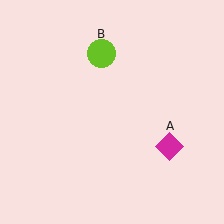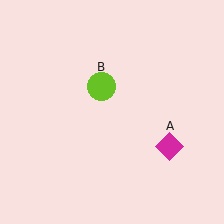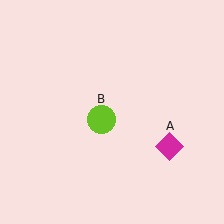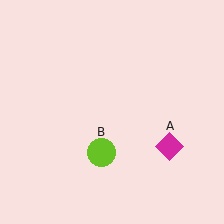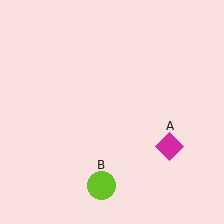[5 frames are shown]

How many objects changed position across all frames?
1 object changed position: lime circle (object B).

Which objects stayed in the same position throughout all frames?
Magenta diamond (object A) remained stationary.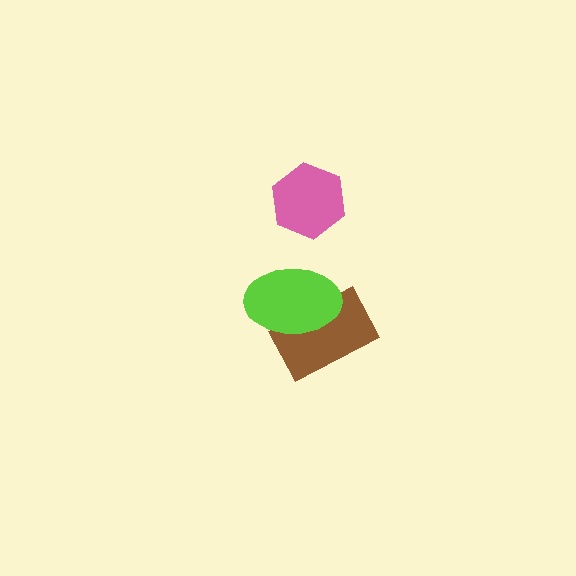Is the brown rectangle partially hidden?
Yes, it is partially covered by another shape.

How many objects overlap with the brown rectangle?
1 object overlaps with the brown rectangle.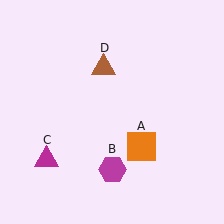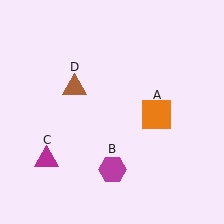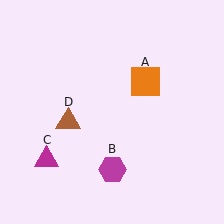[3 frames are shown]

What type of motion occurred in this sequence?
The orange square (object A), brown triangle (object D) rotated counterclockwise around the center of the scene.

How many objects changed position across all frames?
2 objects changed position: orange square (object A), brown triangle (object D).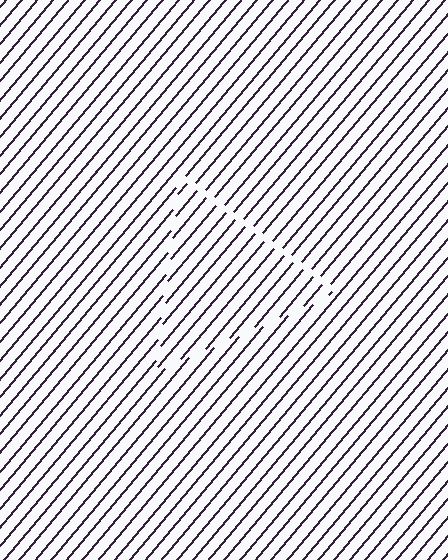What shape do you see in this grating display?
An illusory triangle. The interior of the shape contains the same grating, shifted by half a period — the contour is defined by the phase discontinuity where line-ends from the inner and outer gratings abut.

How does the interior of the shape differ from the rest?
The interior of the shape contains the same grating, shifted by half a period — the contour is defined by the phase discontinuity where line-ends from the inner and outer gratings abut.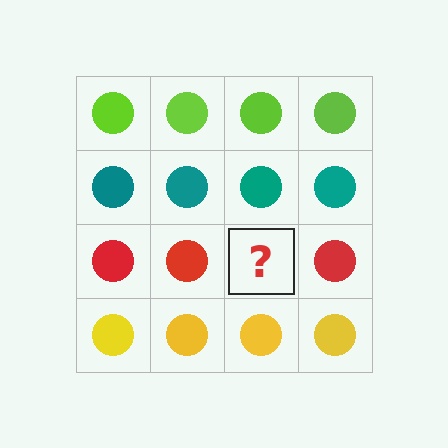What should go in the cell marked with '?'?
The missing cell should contain a red circle.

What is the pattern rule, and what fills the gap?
The rule is that each row has a consistent color. The gap should be filled with a red circle.